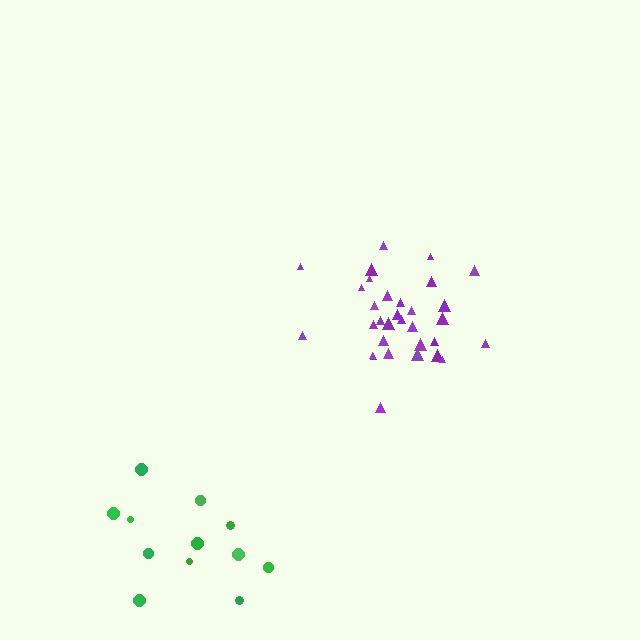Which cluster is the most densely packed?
Purple.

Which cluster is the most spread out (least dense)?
Green.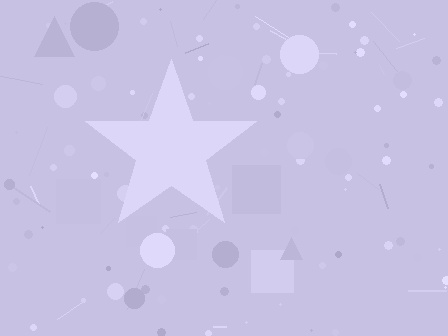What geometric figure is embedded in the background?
A star is embedded in the background.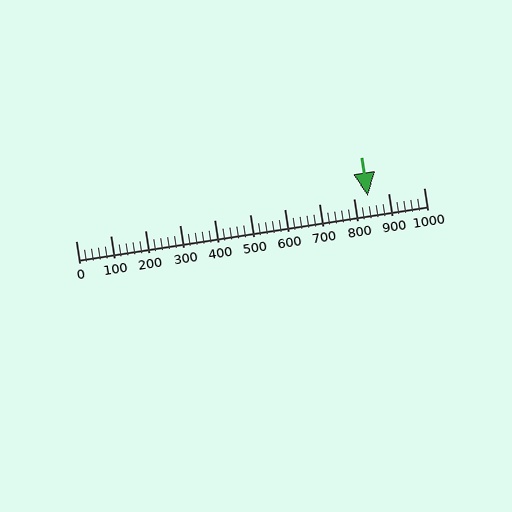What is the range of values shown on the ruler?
The ruler shows values from 0 to 1000.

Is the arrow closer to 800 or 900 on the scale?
The arrow is closer to 800.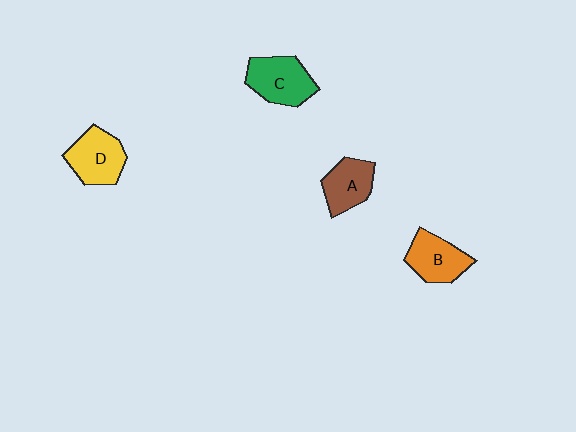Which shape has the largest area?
Shape C (green).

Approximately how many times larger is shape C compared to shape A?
Approximately 1.3 times.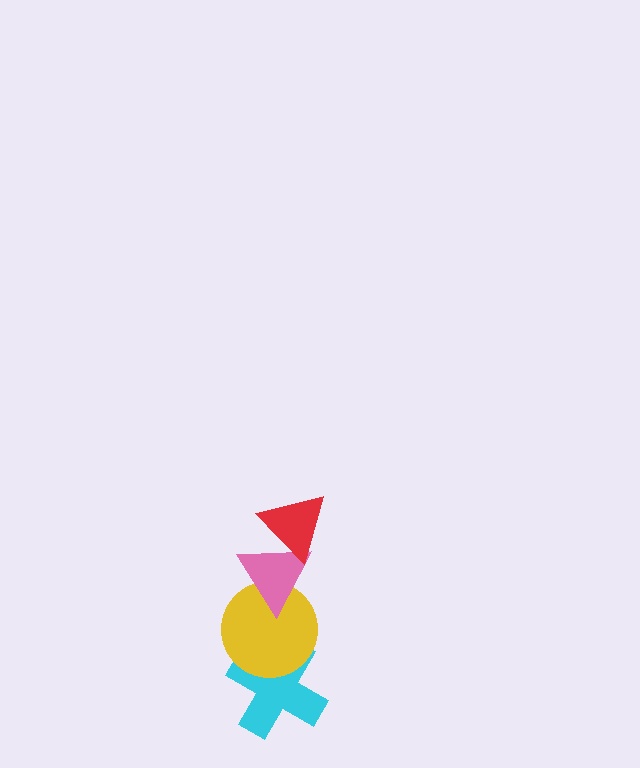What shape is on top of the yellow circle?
The pink triangle is on top of the yellow circle.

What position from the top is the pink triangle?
The pink triangle is 2nd from the top.